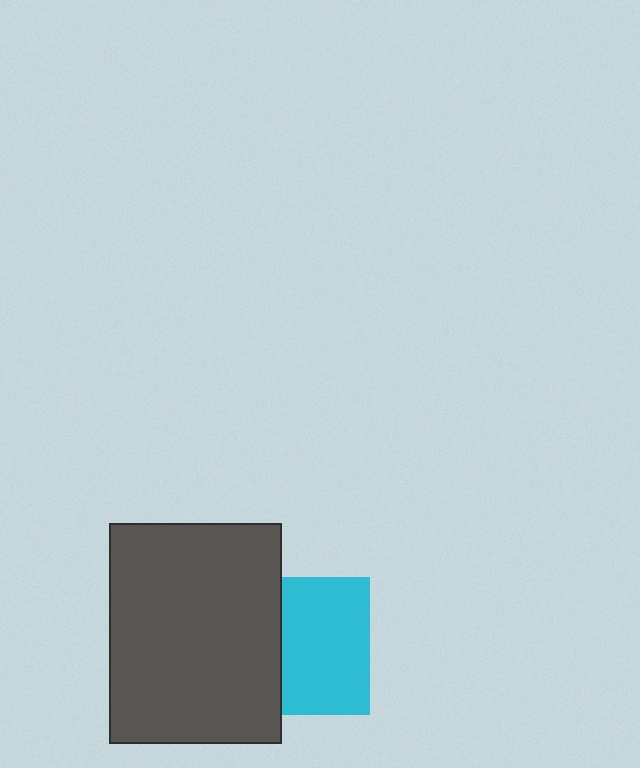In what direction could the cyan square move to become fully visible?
The cyan square could move right. That would shift it out from behind the dark gray rectangle entirely.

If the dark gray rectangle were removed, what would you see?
You would see the complete cyan square.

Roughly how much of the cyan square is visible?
About half of it is visible (roughly 64%).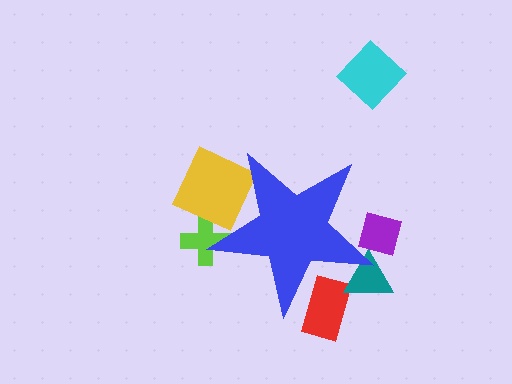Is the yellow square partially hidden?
Yes, the yellow square is partially hidden behind the blue star.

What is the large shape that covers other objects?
A blue star.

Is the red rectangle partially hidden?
Yes, the red rectangle is partially hidden behind the blue star.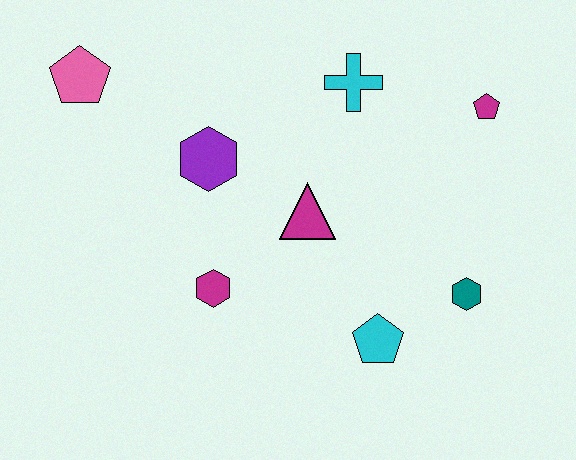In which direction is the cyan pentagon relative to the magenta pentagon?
The cyan pentagon is below the magenta pentagon.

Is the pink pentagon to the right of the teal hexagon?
No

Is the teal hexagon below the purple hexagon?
Yes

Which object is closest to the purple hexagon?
The magenta triangle is closest to the purple hexagon.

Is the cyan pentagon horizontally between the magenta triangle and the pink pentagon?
No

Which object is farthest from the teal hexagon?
The pink pentagon is farthest from the teal hexagon.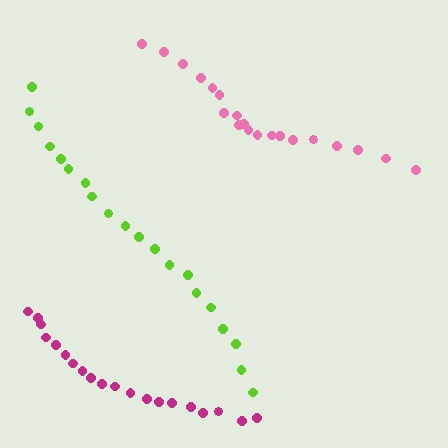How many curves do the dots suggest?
There are 3 distinct paths.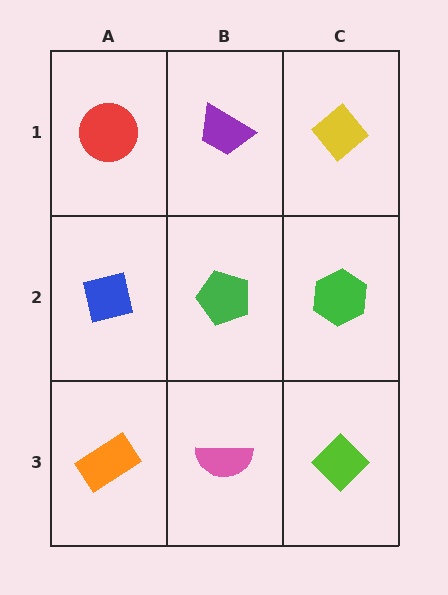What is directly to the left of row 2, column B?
A blue square.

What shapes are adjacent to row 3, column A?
A blue square (row 2, column A), a pink semicircle (row 3, column B).